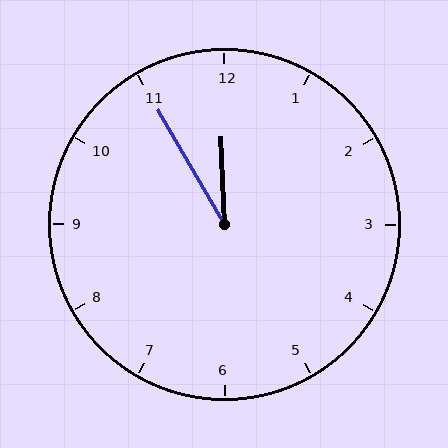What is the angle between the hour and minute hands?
Approximately 28 degrees.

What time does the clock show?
11:55.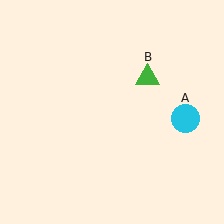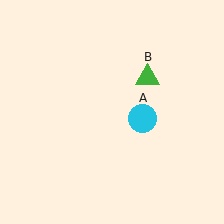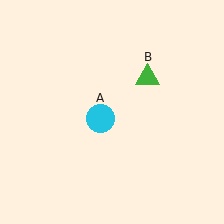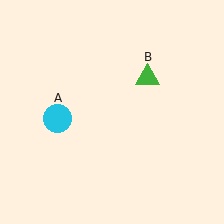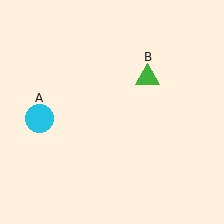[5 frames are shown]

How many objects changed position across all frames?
1 object changed position: cyan circle (object A).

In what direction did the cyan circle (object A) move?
The cyan circle (object A) moved left.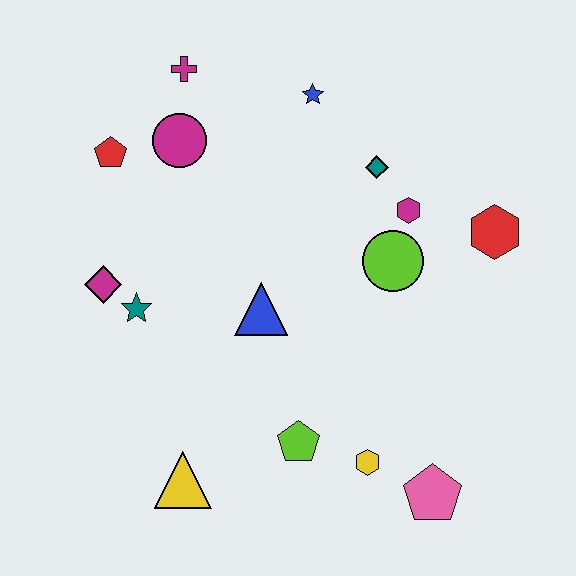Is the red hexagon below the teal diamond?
Yes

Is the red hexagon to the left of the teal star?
No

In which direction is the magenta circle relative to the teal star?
The magenta circle is above the teal star.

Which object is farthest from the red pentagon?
The pink pentagon is farthest from the red pentagon.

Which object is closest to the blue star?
The teal diamond is closest to the blue star.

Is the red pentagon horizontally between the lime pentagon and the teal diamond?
No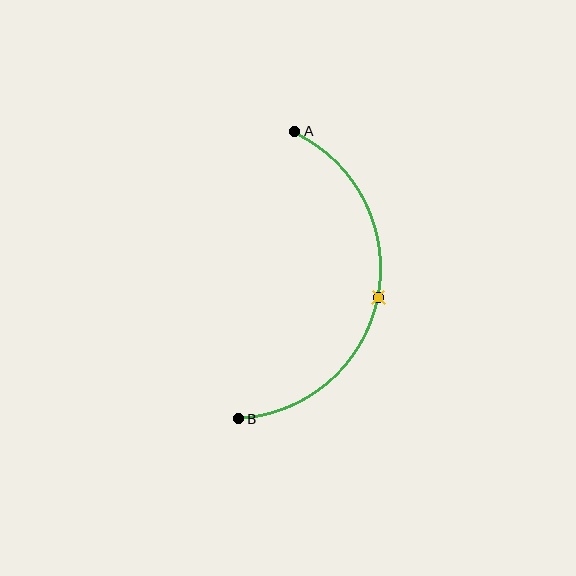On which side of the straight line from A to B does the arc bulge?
The arc bulges to the right of the straight line connecting A and B.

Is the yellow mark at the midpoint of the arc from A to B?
Yes. The yellow mark lies on the arc at equal arc-length from both A and B — it is the arc midpoint.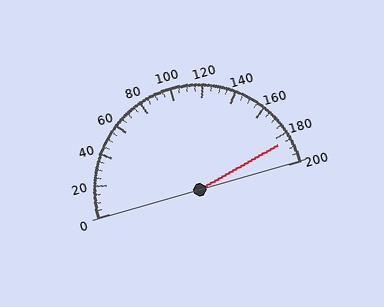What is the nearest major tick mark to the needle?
The nearest major tick mark is 180.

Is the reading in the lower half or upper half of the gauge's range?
The reading is in the upper half of the range (0 to 200).